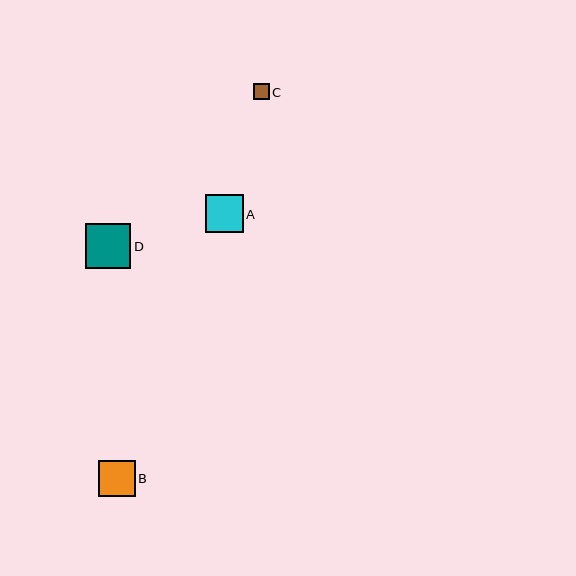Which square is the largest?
Square D is the largest with a size of approximately 45 pixels.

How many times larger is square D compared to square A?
Square D is approximately 1.2 times the size of square A.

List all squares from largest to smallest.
From largest to smallest: D, A, B, C.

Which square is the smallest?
Square C is the smallest with a size of approximately 15 pixels.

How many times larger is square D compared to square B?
Square D is approximately 1.2 times the size of square B.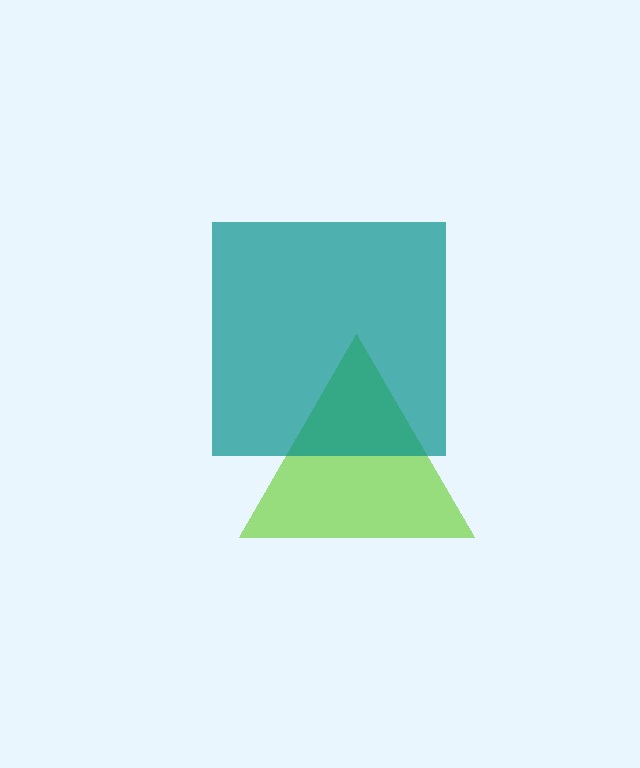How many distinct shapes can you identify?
There are 2 distinct shapes: a lime triangle, a teal square.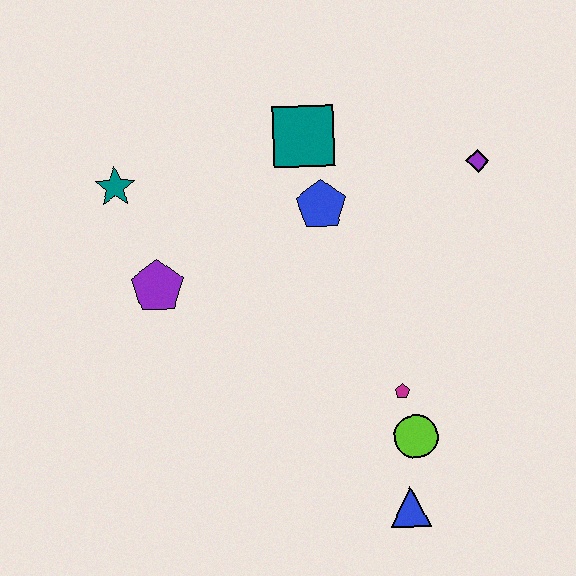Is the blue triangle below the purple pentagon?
Yes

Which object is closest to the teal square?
The blue pentagon is closest to the teal square.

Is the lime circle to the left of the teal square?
No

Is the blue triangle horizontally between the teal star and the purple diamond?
Yes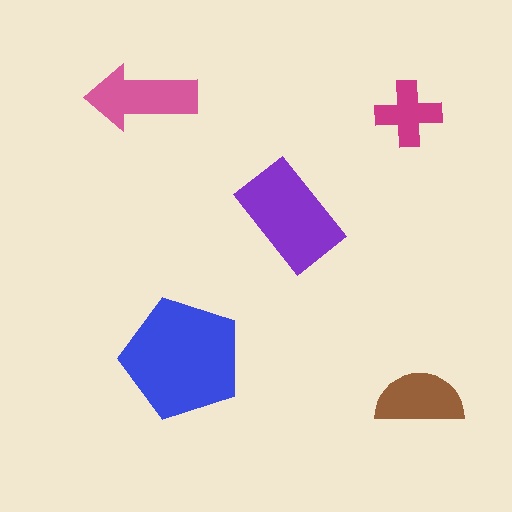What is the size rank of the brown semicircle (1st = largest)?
4th.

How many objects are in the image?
There are 5 objects in the image.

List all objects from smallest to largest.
The magenta cross, the brown semicircle, the pink arrow, the purple rectangle, the blue pentagon.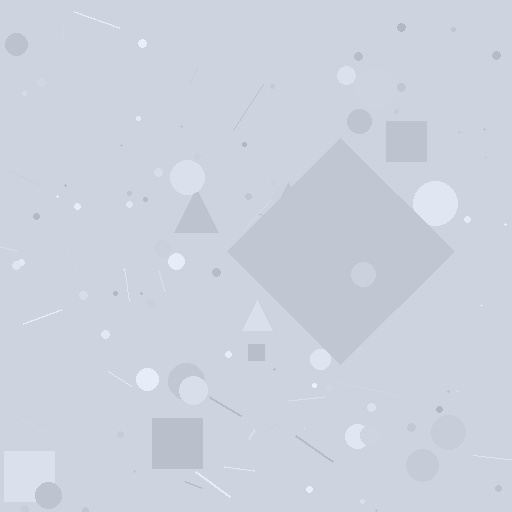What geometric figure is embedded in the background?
A diamond is embedded in the background.